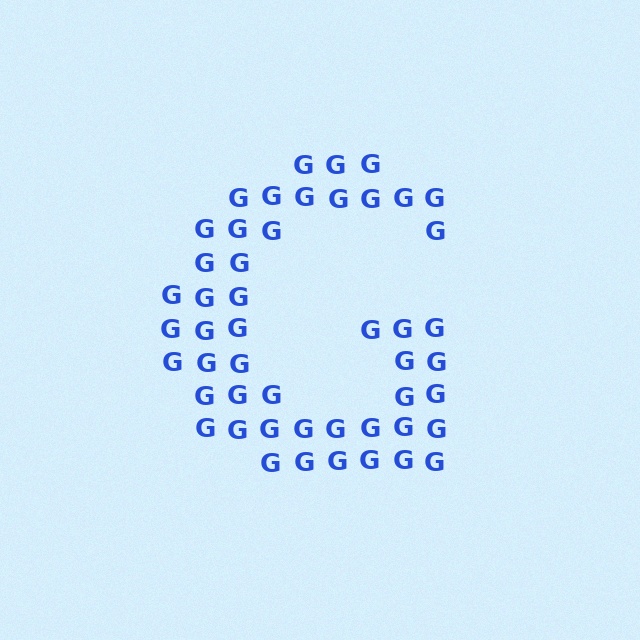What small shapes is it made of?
It is made of small letter G's.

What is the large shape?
The large shape is the letter G.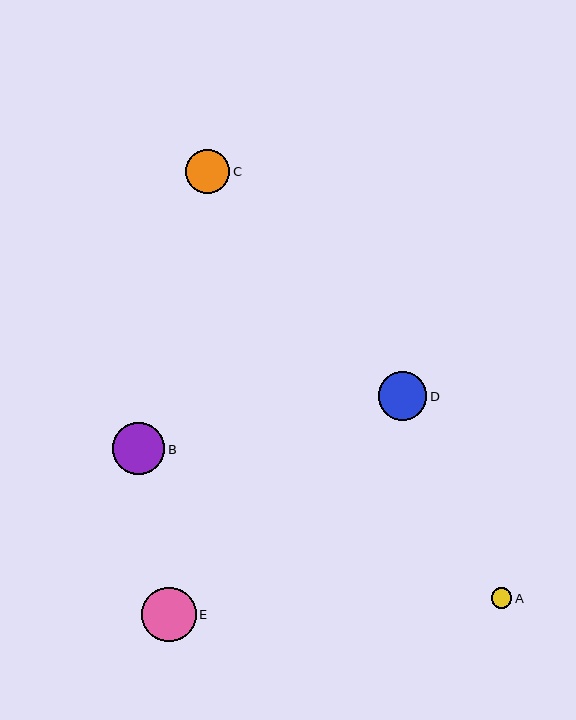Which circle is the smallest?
Circle A is the smallest with a size of approximately 21 pixels.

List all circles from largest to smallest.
From largest to smallest: E, B, D, C, A.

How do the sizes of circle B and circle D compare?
Circle B and circle D are approximately the same size.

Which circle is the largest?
Circle E is the largest with a size of approximately 55 pixels.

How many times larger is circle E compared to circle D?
Circle E is approximately 1.1 times the size of circle D.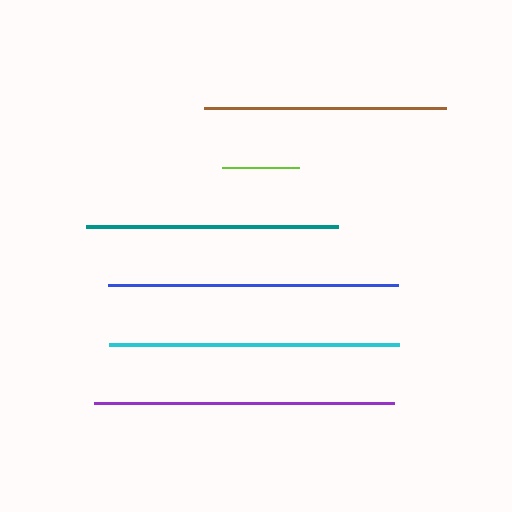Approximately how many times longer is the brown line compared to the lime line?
The brown line is approximately 3.2 times the length of the lime line.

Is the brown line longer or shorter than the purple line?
The purple line is longer than the brown line.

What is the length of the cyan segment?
The cyan segment is approximately 290 pixels long.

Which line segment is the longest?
The purple line is the longest at approximately 300 pixels.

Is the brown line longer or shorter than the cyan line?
The cyan line is longer than the brown line.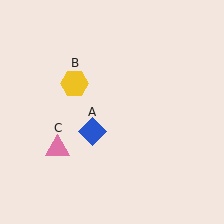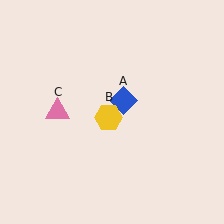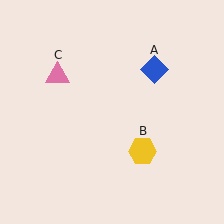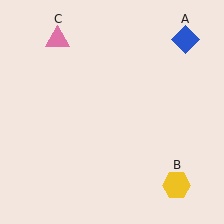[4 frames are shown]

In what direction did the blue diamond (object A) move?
The blue diamond (object A) moved up and to the right.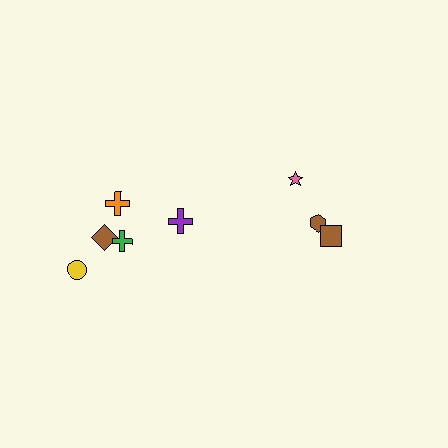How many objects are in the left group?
There are 5 objects.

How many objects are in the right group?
There are 3 objects.